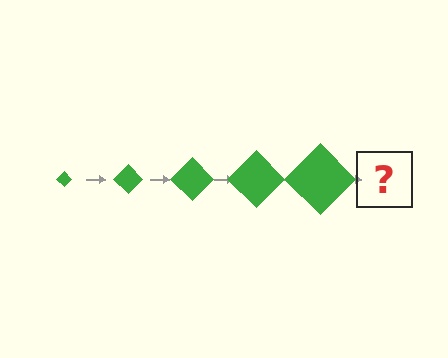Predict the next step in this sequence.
The next step is a green diamond, larger than the previous one.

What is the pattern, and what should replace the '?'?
The pattern is that the diamond gets progressively larger each step. The '?' should be a green diamond, larger than the previous one.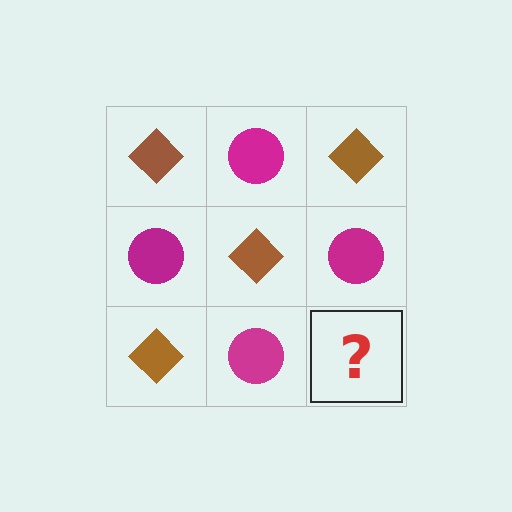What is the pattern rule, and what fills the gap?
The rule is that it alternates brown diamond and magenta circle in a checkerboard pattern. The gap should be filled with a brown diamond.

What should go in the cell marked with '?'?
The missing cell should contain a brown diamond.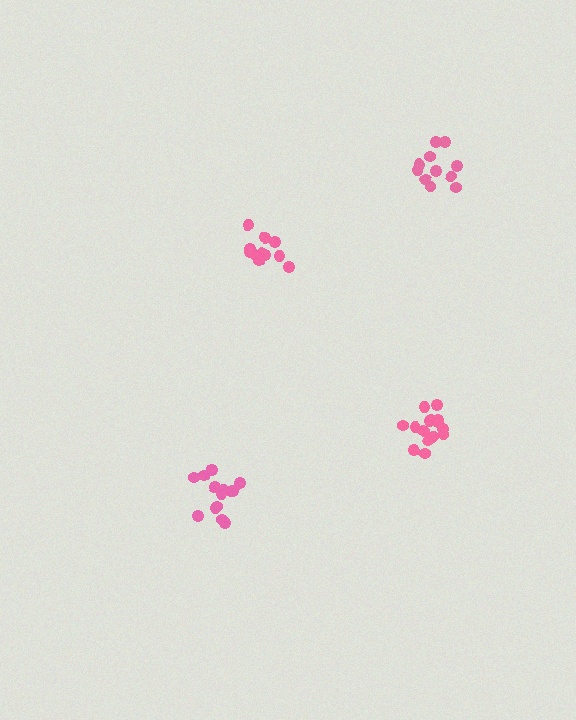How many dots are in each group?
Group 1: 11 dots, Group 2: 16 dots, Group 3: 11 dots, Group 4: 14 dots (52 total).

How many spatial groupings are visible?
There are 4 spatial groupings.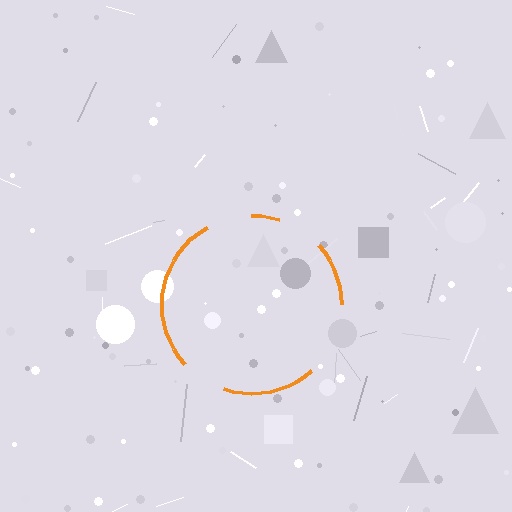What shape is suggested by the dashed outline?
The dashed outline suggests a circle.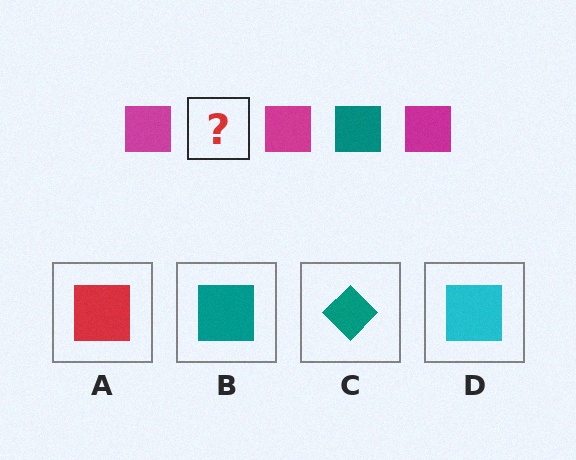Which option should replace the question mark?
Option B.